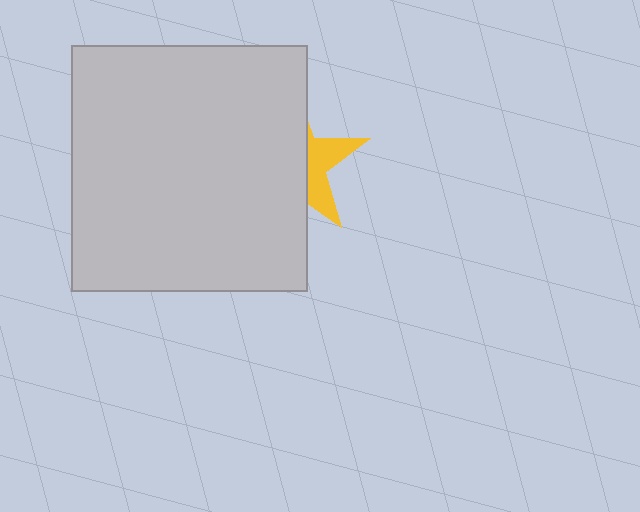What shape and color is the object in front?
The object in front is a light gray rectangle.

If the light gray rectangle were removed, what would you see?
You would see the complete yellow star.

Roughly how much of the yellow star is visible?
A small part of it is visible (roughly 34%).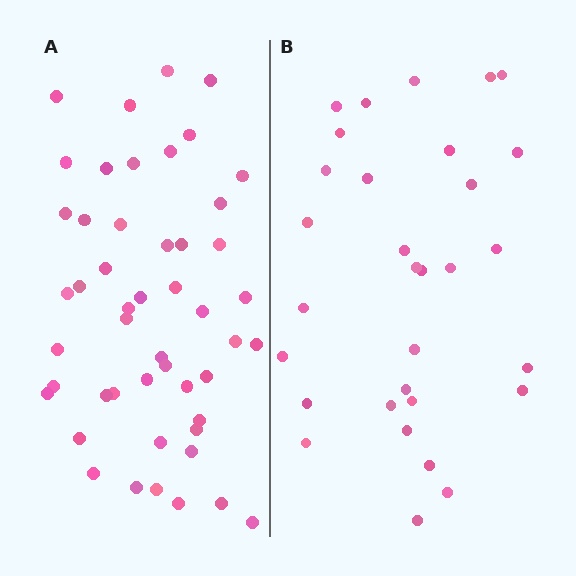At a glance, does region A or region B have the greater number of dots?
Region A (the left region) has more dots.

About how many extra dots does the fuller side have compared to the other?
Region A has approximately 20 more dots than region B.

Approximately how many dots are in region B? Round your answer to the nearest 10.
About 30 dots. (The exact count is 31, which rounds to 30.)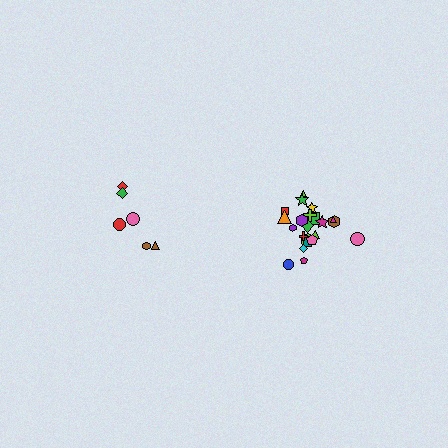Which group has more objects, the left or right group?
The right group.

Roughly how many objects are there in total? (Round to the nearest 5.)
Roughly 30 objects in total.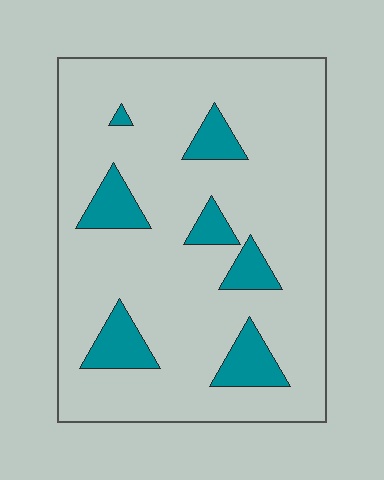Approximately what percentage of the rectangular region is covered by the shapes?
Approximately 15%.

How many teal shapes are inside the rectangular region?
7.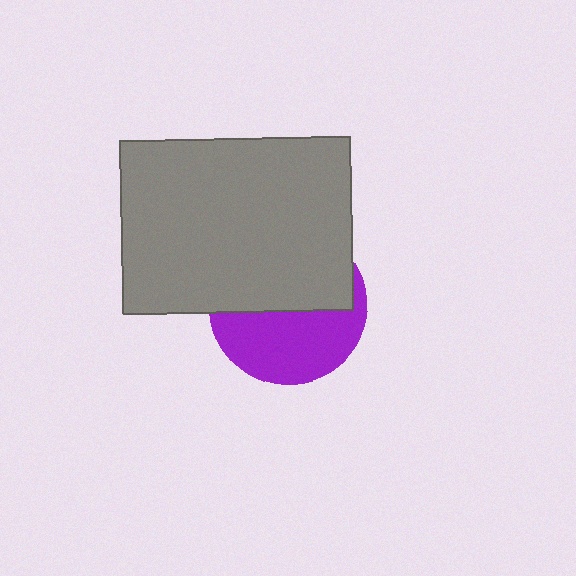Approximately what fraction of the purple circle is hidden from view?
Roughly 52% of the purple circle is hidden behind the gray rectangle.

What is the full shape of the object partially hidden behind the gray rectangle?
The partially hidden object is a purple circle.